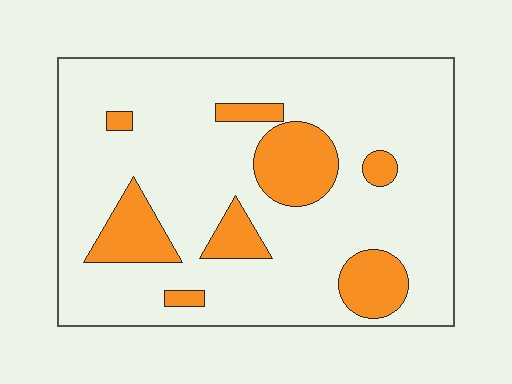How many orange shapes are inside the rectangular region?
8.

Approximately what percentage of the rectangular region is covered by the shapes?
Approximately 20%.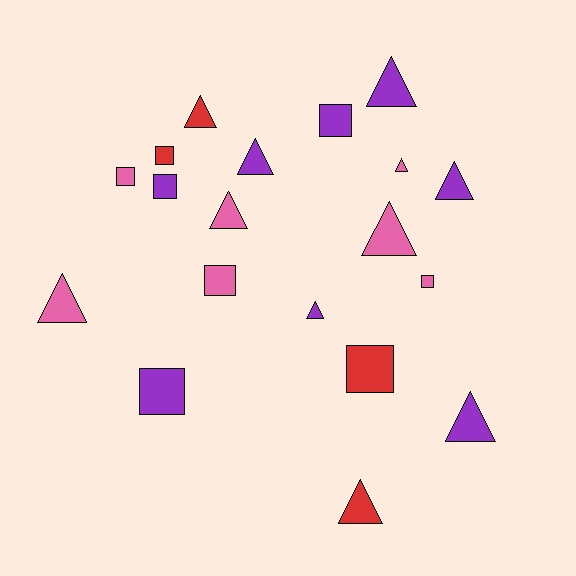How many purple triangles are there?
There are 5 purple triangles.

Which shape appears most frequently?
Triangle, with 11 objects.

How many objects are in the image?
There are 19 objects.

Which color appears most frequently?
Purple, with 8 objects.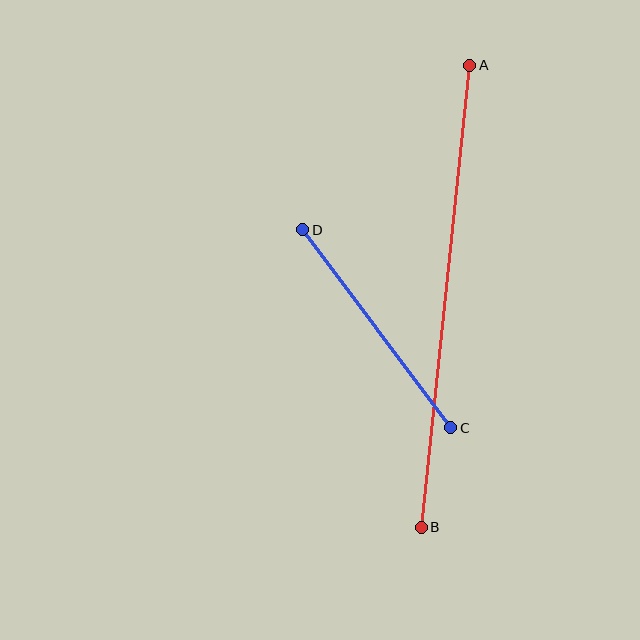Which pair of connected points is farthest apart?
Points A and B are farthest apart.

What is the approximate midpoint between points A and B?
The midpoint is at approximately (446, 296) pixels.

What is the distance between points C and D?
The distance is approximately 247 pixels.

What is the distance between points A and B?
The distance is approximately 464 pixels.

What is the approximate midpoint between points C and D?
The midpoint is at approximately (377, 329) pixels.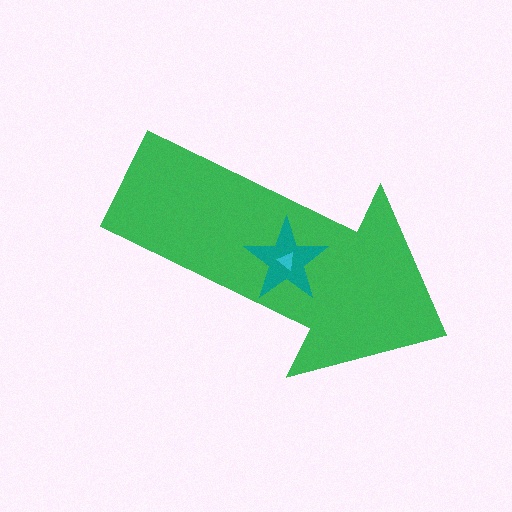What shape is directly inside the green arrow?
The teal star.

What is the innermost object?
The cyan triangle.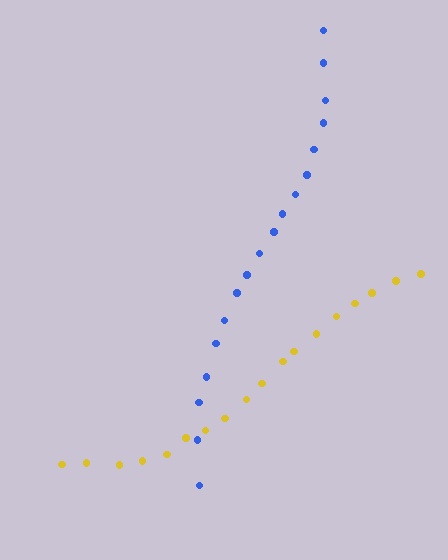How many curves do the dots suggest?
There are 2 distinct paths.